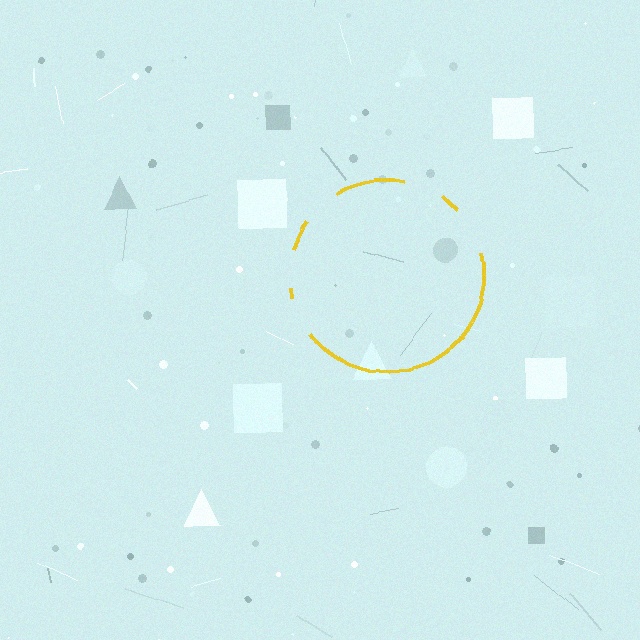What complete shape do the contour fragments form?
The contour fragments form a circle.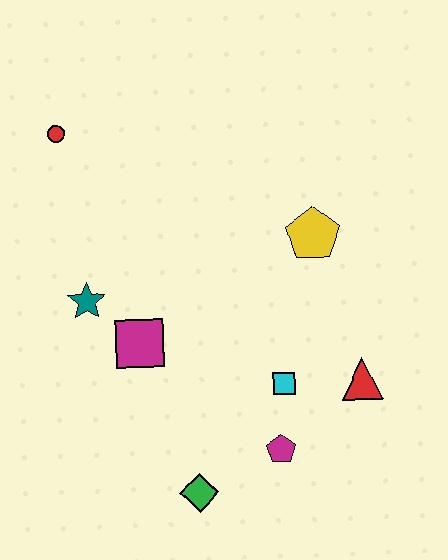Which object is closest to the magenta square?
The teal star is closest to the magenta square.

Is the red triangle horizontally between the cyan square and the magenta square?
No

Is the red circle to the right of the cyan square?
No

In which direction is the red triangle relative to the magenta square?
The red triangle is to the right of the magenta square.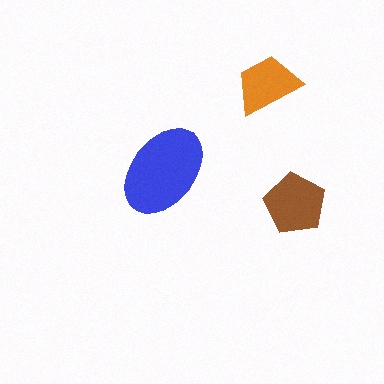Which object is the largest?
The blue ellipse.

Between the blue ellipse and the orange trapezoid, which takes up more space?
The blue ellipse.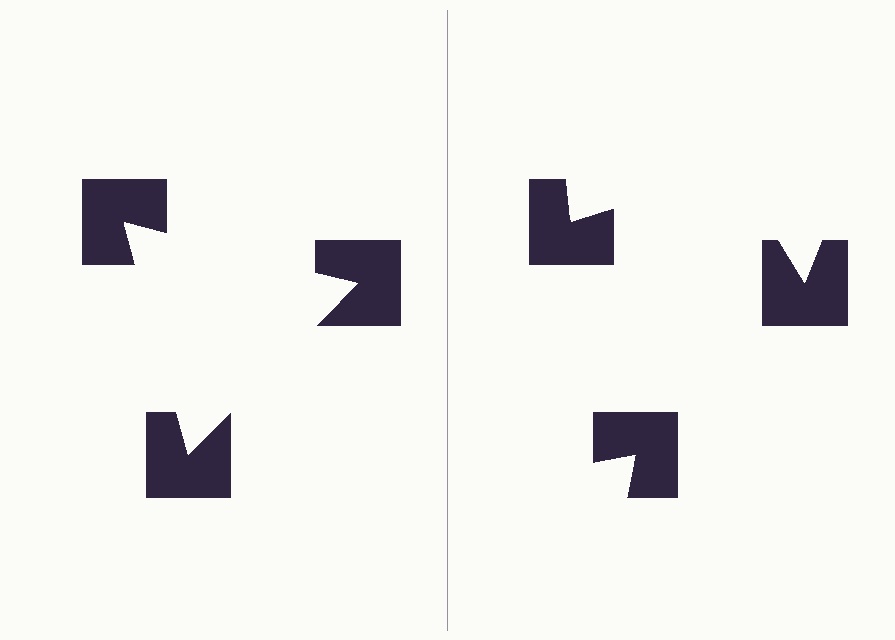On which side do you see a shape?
An illusory triangle appears on the left side. On the right side the wedge cuts are rotated, so no coherent shape forms.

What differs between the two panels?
The notched squares are positioned identically on both sides; only the wedge orientations differ. On the left they align to a triangle; on the right they are misaligned.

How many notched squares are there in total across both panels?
6 — 3 on each side.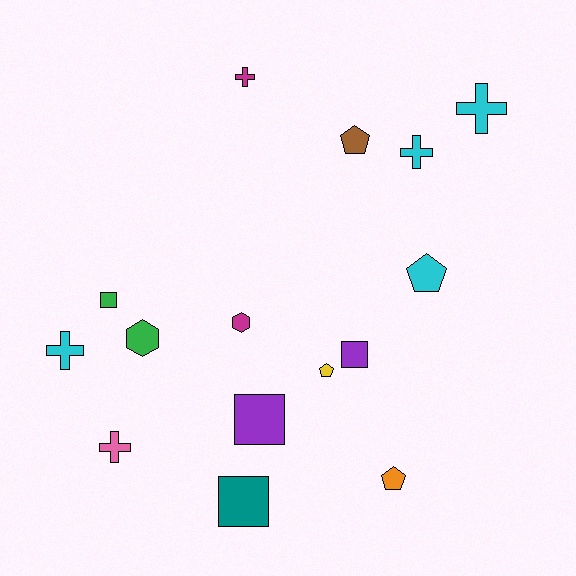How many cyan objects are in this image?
There are 4 cyan objects.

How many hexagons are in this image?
There are 2 hexagons.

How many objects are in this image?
There are 15 objects.